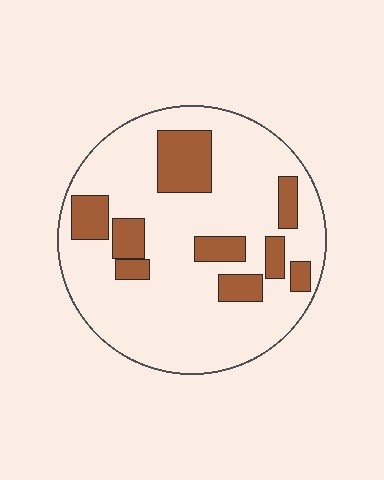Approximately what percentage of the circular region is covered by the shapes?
Approximately 20%.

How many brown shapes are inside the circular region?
9.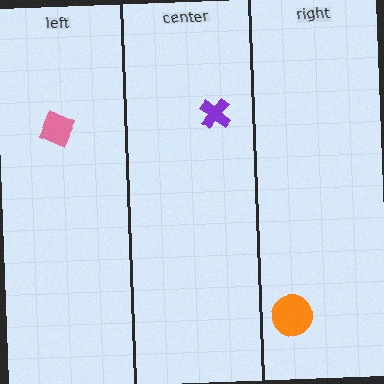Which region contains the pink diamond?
The left region.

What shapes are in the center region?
The purple cross.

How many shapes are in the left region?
1.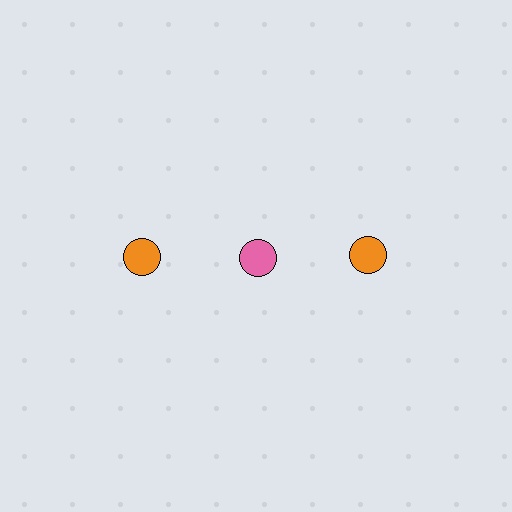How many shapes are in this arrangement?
There are 3 shapes arranged in a grid pattern.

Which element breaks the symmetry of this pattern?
The pink circle in the top row, second from left column breaks the symmetry. All other shapes are orange circles.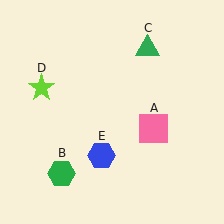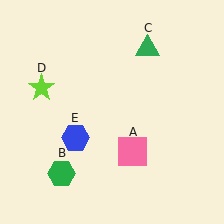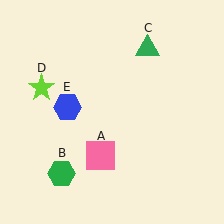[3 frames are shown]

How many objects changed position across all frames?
2 objects changed position: pink square (object A), blue hexagon (object E).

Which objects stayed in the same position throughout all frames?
Green hexagon (object B) and green triangle (object C) and lime star (object D) remained stationary.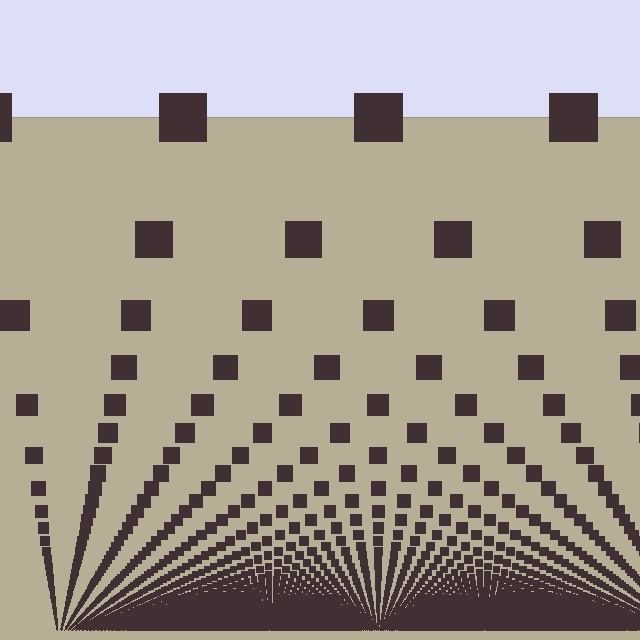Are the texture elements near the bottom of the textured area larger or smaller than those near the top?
Smaller. The gradient is inverted — elements near the bottom are smaller and denser.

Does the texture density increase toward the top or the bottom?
Density increases toward the bottom.